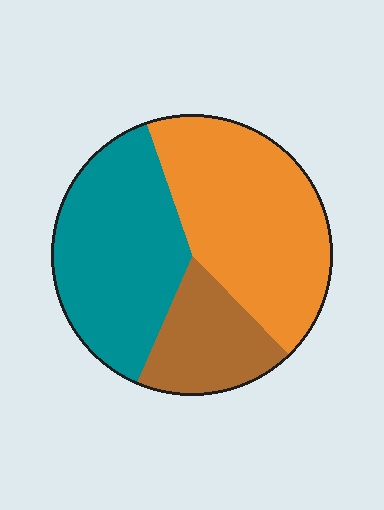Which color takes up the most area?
Orange, at roughly 45%.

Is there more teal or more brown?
Teal.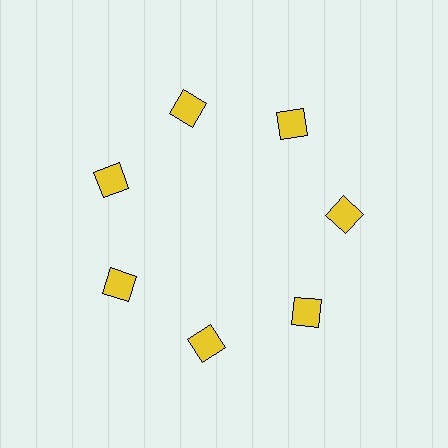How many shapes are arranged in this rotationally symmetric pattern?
There are 7 shapes, arranged in 7 groups of 1.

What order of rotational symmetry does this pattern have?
This pattern has 7-fold rotational symmetry.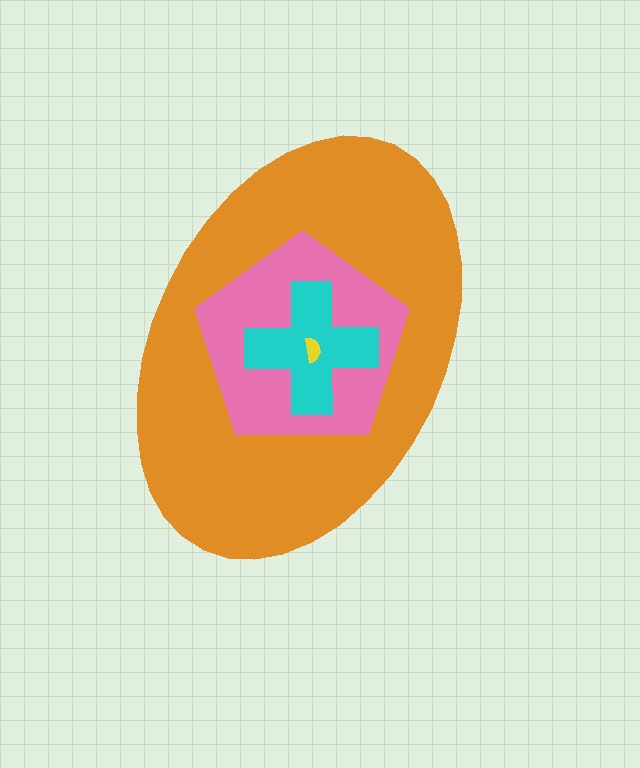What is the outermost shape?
The orange ellipse.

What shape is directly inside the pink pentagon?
The cyan cross.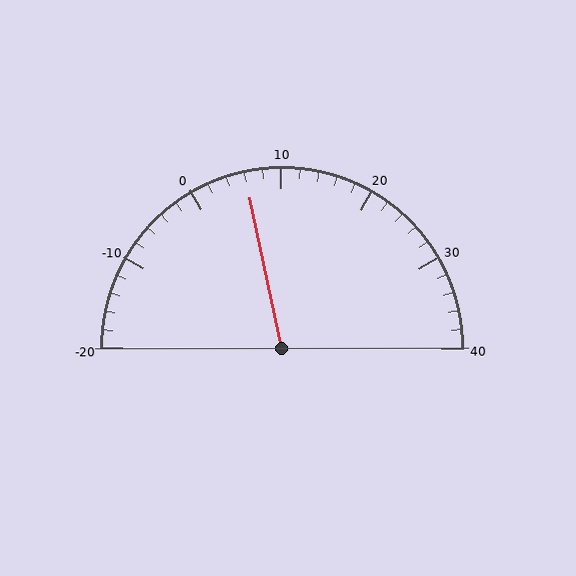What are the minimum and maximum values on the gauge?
The gauge ranges from -20 to 40.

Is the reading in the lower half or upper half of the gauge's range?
The reading is in the lower half of the range (-20 to 40).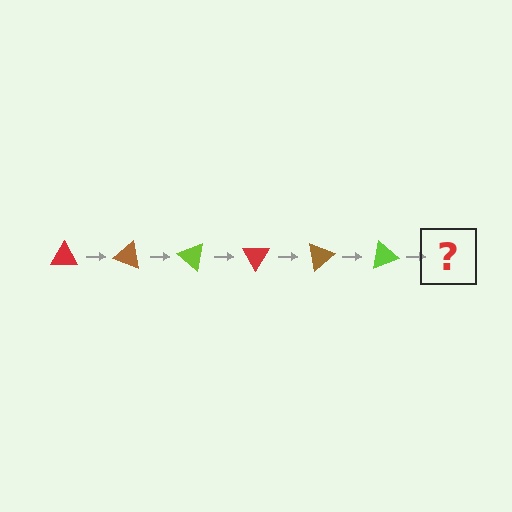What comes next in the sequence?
The next element should be a red triangle, rotated 120 degrees from the start.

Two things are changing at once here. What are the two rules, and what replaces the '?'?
The two rules are that it rotates 20 degrees each step and the color cycles through red, brown, and lime. The '?' should be a red triangle, rotated 120 degrees from the start.